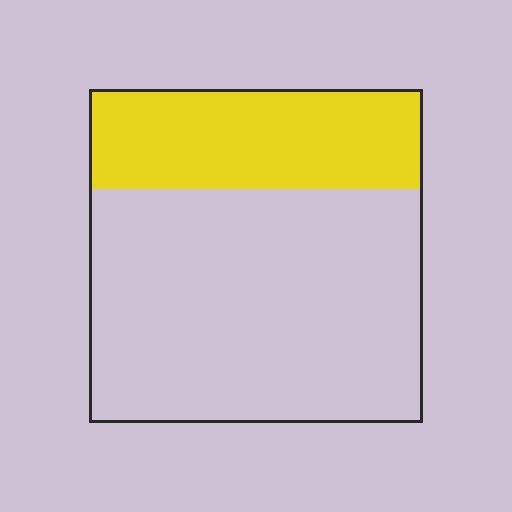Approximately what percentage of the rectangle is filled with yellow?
Approximately 30%.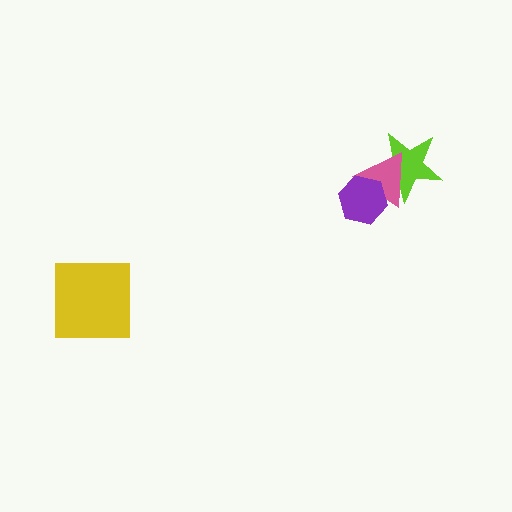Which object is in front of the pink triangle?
The purple hexagon is in front of the pink triangle.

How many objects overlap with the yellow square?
0 objects overlap with the yellow square.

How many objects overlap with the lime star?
2 objects overlap with the lime star.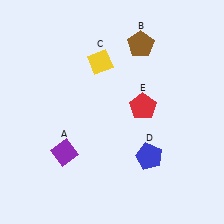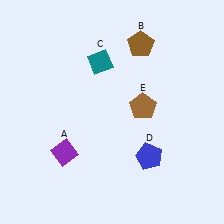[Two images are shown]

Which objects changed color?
C changed from yellow to teal. E changed from red to brown.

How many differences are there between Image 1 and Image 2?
There are 2 differences between the two images.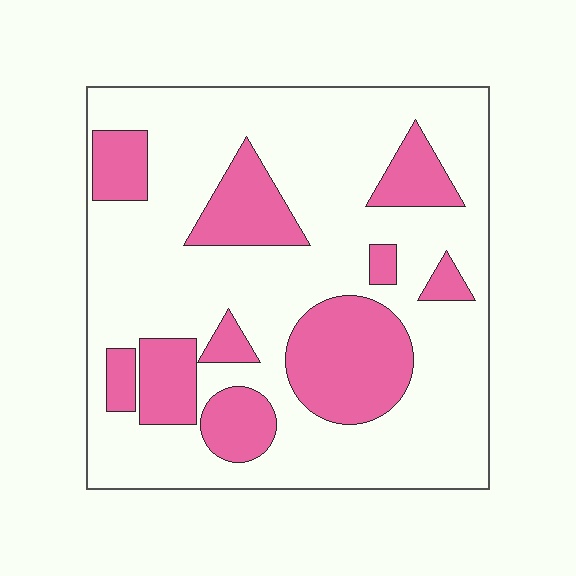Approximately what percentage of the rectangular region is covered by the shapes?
Approximately 25%.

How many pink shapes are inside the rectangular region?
10.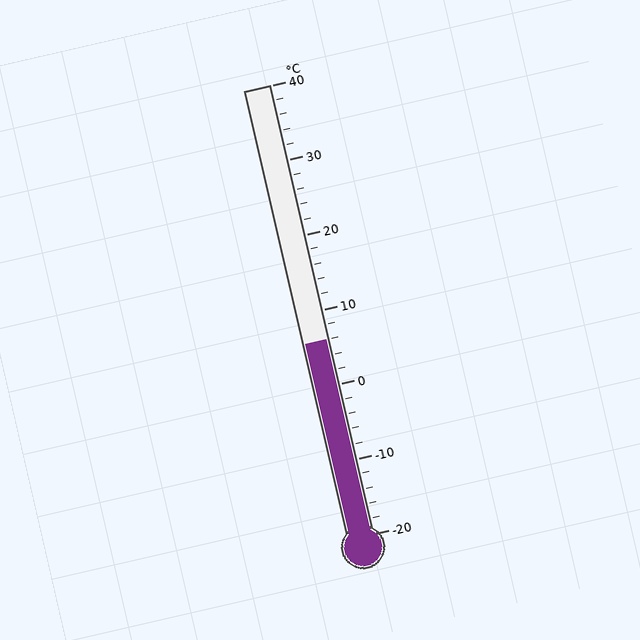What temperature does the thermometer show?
The thermometer shows approximately 6°C.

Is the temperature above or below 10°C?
The temperature is below 10°C.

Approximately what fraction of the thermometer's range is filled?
The thermometer is filled to approximately 45% of its range.